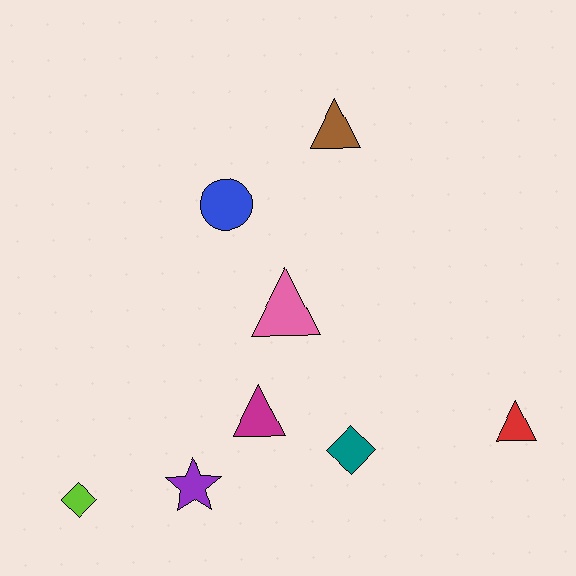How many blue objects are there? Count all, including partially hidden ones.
There is 1 blue object.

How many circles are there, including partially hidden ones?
There is 1 circle.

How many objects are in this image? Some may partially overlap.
There are 8 objects.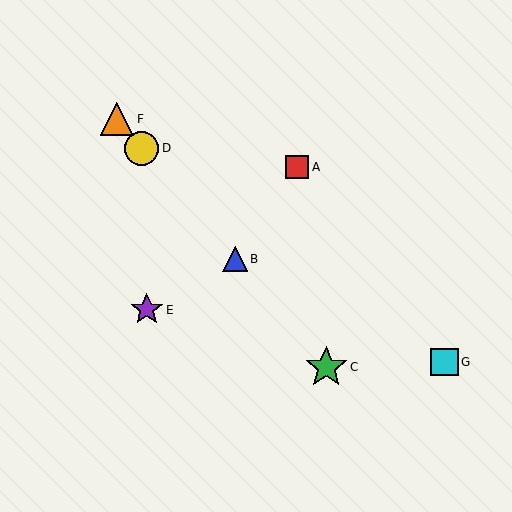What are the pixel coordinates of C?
Object C is at (326, 367).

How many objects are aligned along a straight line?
4 objects (B, C, D, F) are aligned along a straight line.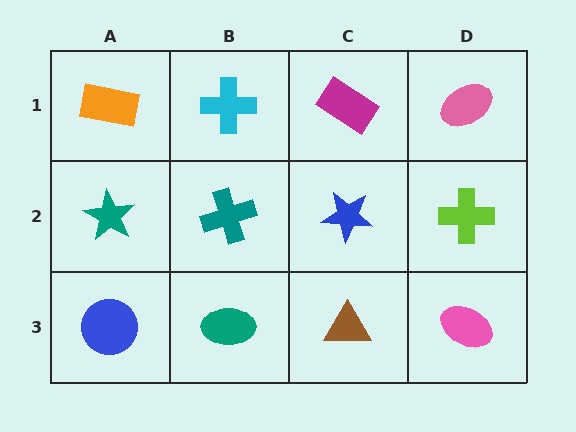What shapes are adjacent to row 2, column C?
A magenta rectangle (row 1, column C), a brown triangle (row 3, column C), a teal cross (row 2, column B), a lime cross (row 2, column D).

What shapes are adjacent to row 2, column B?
A cyan cross (row 1, column B), a teal ellipse (row 3, column B), a teal star (row 2, column A), a blue star (row 2, column C).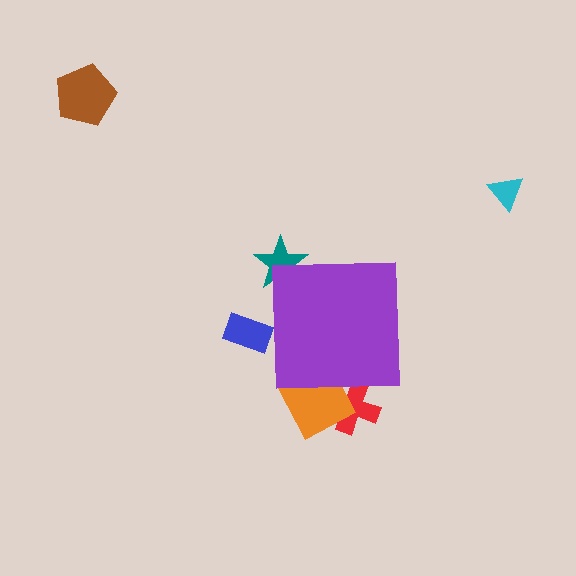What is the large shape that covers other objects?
A purple square.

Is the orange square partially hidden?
Yes, the orange square is partially hidden behind the purple square.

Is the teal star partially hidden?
Yes, the teal star is partially hidden behind the purple square.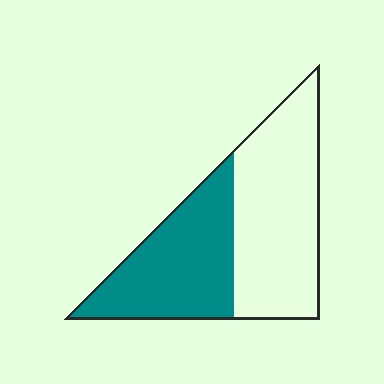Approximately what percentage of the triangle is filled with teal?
Approximately 45%.